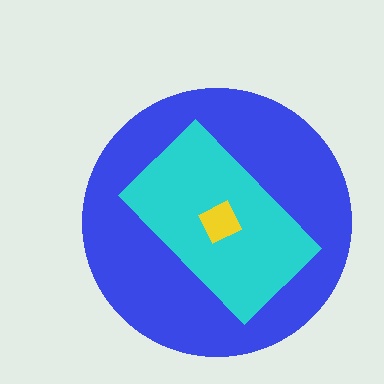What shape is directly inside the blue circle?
The cyan rectangle.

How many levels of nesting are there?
3.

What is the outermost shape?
The blue circle.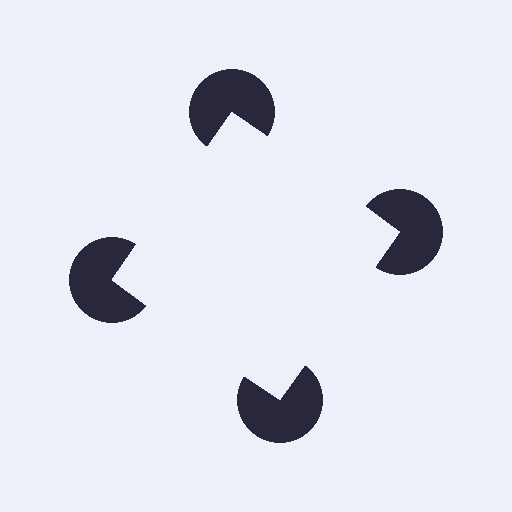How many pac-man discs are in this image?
There are 4 — one at each vertex of the illusory square.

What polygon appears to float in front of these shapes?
An illusory square — its edges are inferred from the aligned wedge cuts in the pac-man discs, not physically drawn.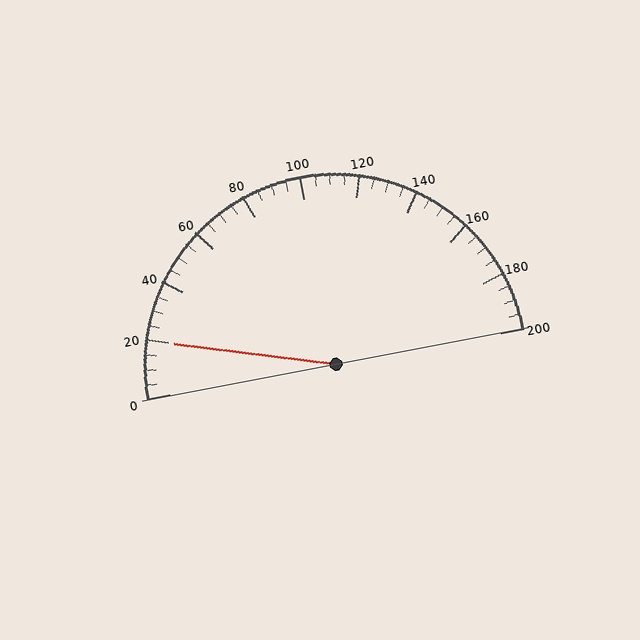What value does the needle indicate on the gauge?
The needle indicates approximately 20.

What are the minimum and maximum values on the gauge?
The gauge ranges from 0 to 200.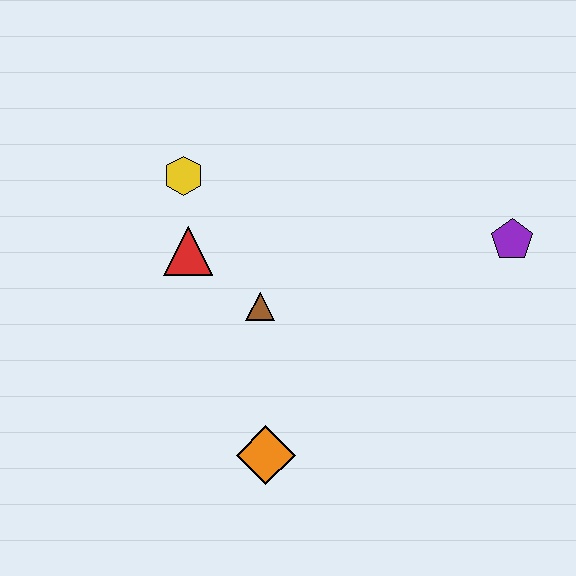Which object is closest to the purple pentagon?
The brown triangle is closest to the purple pentagon.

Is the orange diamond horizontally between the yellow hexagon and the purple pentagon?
Yes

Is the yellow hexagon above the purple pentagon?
Yes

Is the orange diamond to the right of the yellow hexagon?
Yes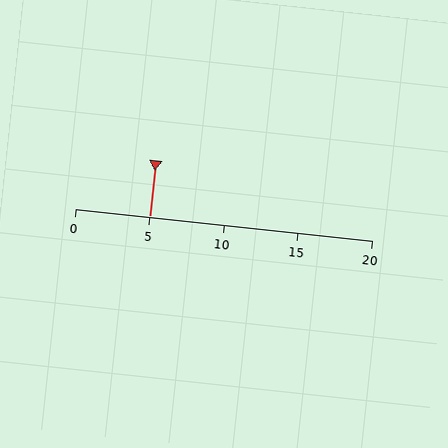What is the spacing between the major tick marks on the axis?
The major ticks are spaced 5 apart.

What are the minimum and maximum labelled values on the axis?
The axis runs from 0 to 20.